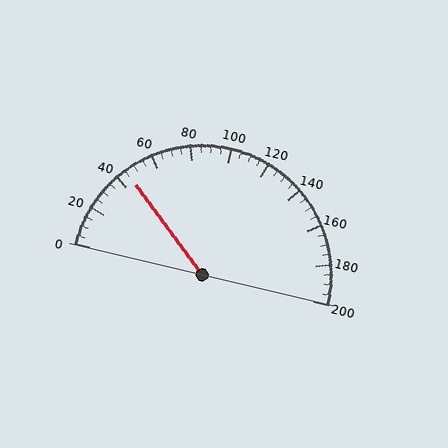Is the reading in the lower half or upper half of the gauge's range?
The reading is in the lower half of the range (0 to 200).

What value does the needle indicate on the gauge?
The needle indicates approximately 45.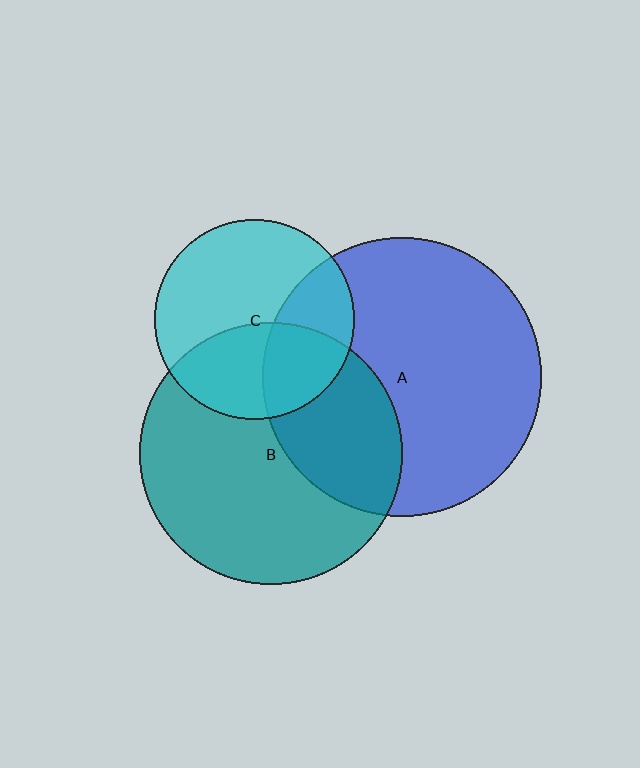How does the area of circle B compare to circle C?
Approximately 1.7 times.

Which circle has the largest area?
Circle A (blue).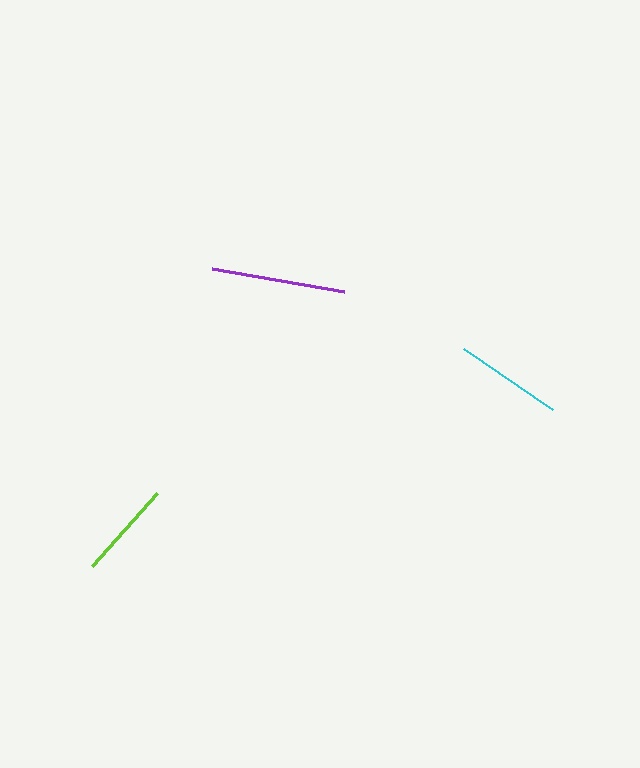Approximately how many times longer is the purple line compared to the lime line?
The purple line is approximately 1.4 times the length of the lime line.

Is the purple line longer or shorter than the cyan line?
The purple line is longer than the cyan line.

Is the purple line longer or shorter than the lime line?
The purple line is longer than the lime line.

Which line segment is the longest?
The purple line is the longest at approximately 133 pixels.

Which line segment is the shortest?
The lime line is the shortest at approximately 98 pixels.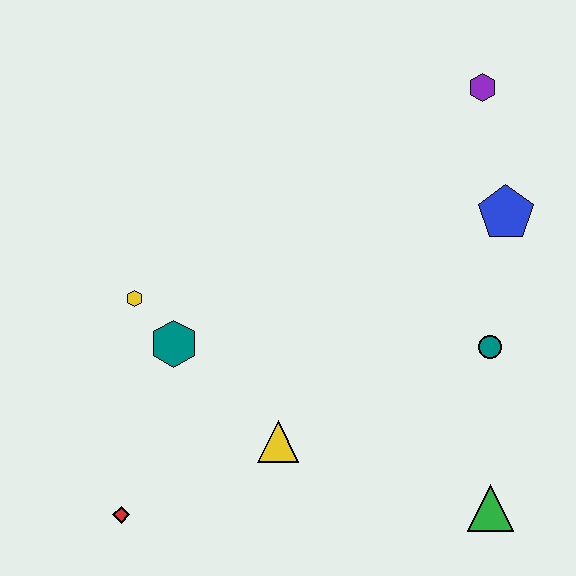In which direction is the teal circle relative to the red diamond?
The teal circle is to the right of the red diamond.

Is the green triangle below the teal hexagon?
Yes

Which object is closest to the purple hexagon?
The blue pentagon is closest to the purple hexagon.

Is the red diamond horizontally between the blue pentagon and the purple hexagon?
No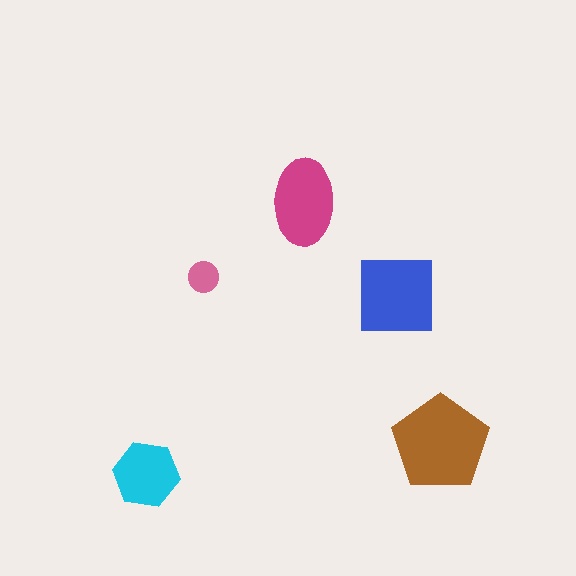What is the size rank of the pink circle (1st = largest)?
5th.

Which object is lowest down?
The cyan hexagon is bottommost.